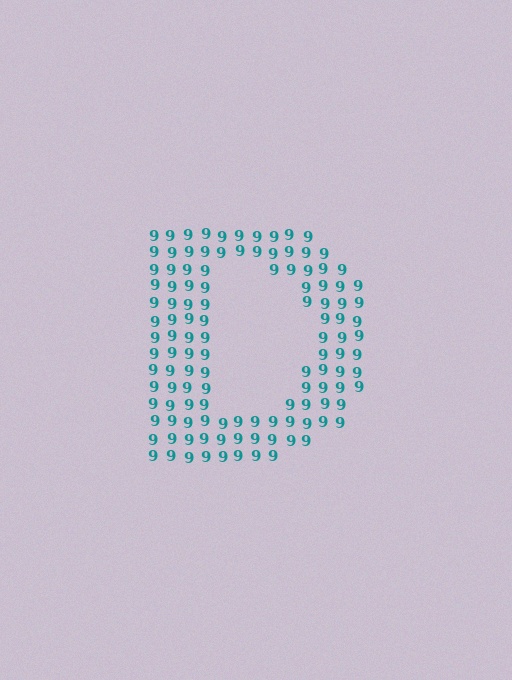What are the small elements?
The small elements are digit 9's.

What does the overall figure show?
The overall figure shows the letter D.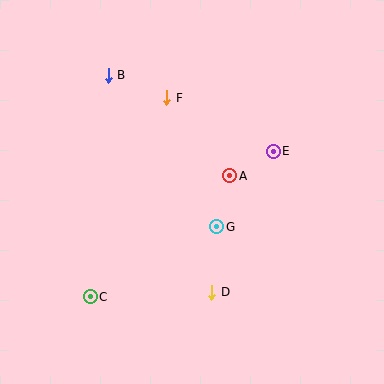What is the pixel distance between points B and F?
The distance between B and F is 63 pixels.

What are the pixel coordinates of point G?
Point G is at (217, 227).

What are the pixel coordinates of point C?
Point C is at (90, 297).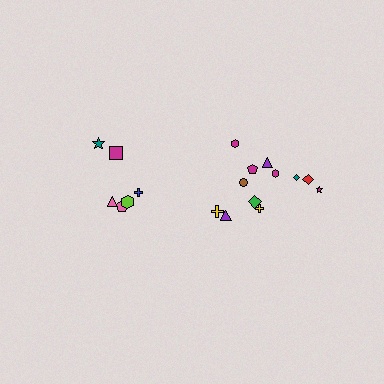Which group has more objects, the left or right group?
The right group.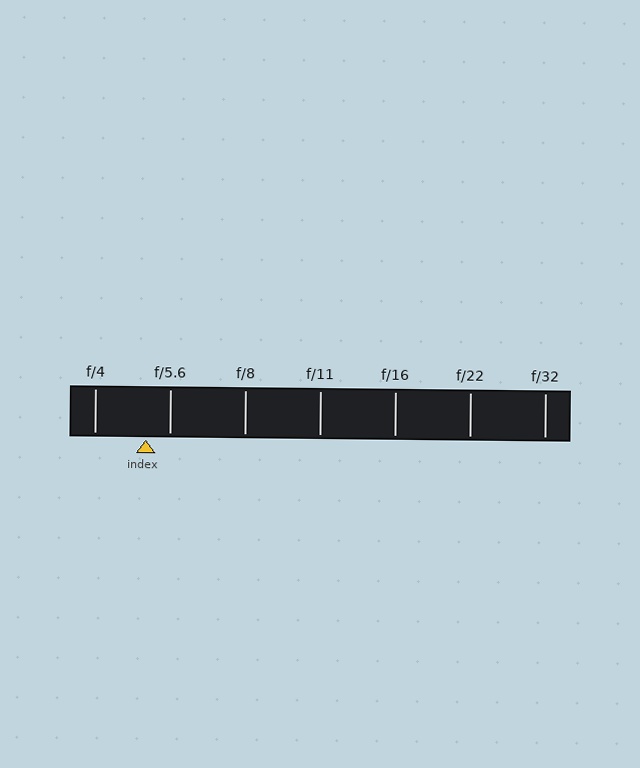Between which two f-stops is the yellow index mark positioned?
The index mark is between f/4 and f/5.6.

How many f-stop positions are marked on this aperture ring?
There are 7 f-stop positions marked.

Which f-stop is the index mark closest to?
The index mark is closest to f/5.6.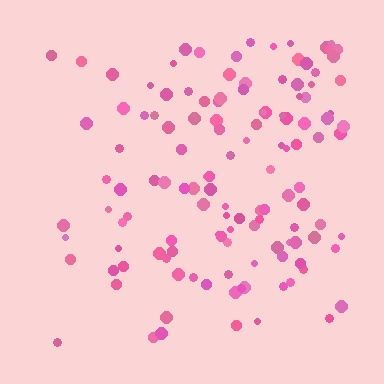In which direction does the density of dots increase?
From left to right, with the right side densest.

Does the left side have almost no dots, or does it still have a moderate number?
Still a moderate number, just noticeably fewer than the right.